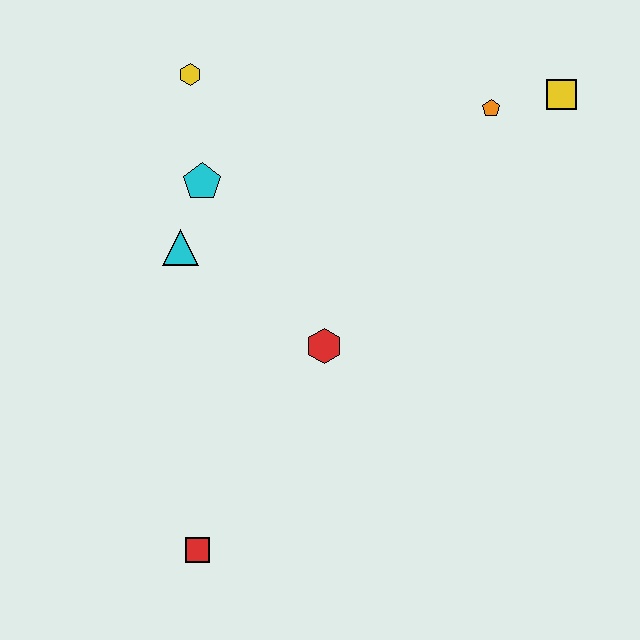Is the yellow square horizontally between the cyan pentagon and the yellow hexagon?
No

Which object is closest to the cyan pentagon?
The cyan triangle is closest to the cyan pentagon.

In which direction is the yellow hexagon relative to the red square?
The yellow hexagon is above the red square.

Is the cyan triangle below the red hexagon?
No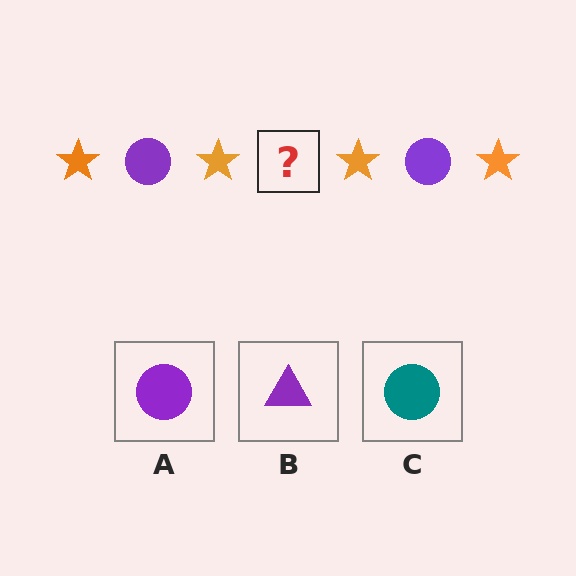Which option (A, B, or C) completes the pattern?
A.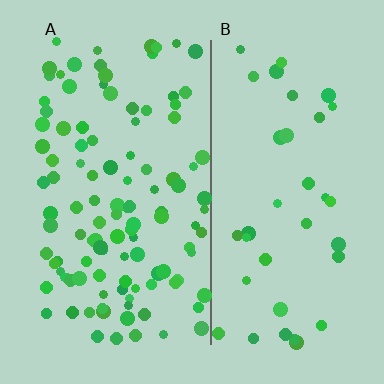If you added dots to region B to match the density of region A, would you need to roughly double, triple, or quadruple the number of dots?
Approximately triple.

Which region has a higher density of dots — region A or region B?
A (the left).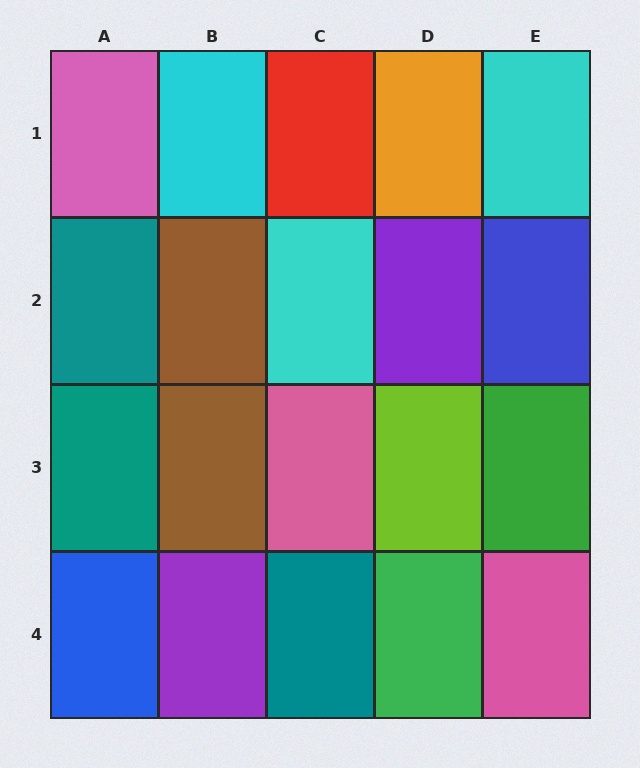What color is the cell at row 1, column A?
Pink.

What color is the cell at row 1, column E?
Cyan.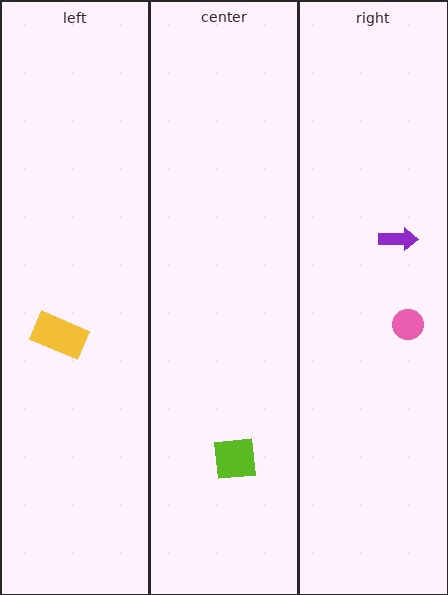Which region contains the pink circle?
The right region.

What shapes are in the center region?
The lime square.